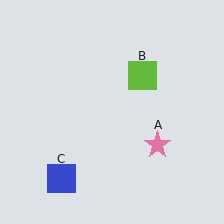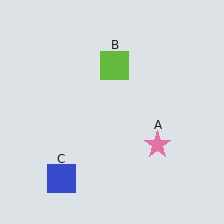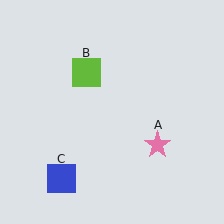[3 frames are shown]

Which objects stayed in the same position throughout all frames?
Pink star (object A) and blue square (object C) remained stationary.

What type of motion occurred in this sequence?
The lime square (object B) rotated counterclockwise around the center of the scene.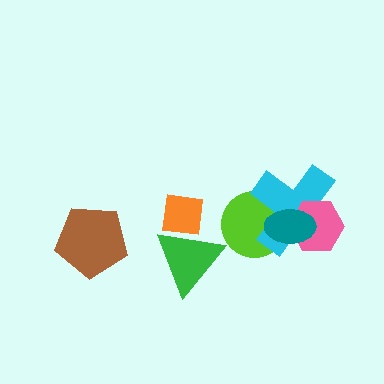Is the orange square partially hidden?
Yes, it is partially covered by another shape.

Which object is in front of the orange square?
The green triangle is in front of the orange square.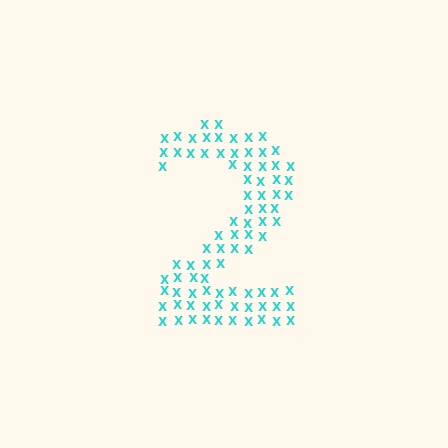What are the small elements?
The small elements are letter X's.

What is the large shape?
The large shape is the digit 2.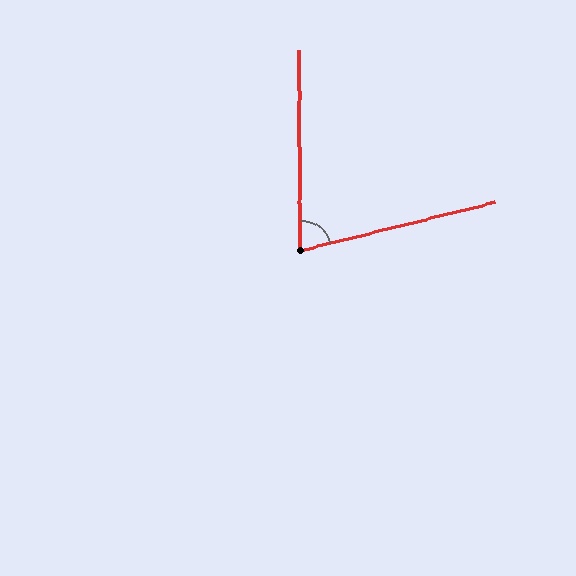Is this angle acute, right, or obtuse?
It is acute.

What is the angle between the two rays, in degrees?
Approximately 76 degrees.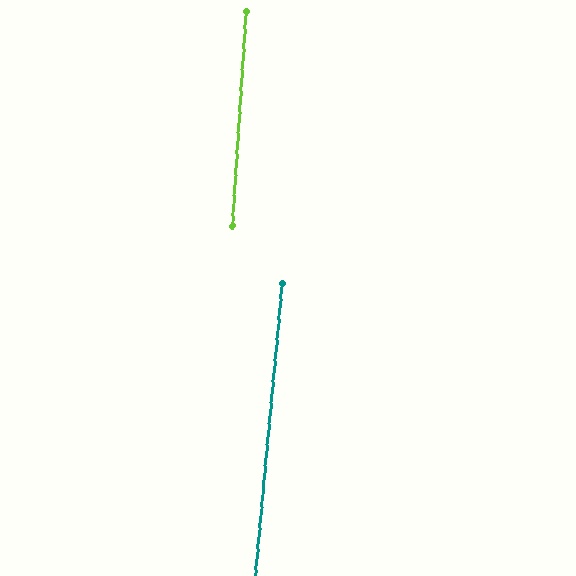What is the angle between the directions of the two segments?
Approximately 2 degrees.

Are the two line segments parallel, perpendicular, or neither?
Parallel — their directions differ by only 1.7°.